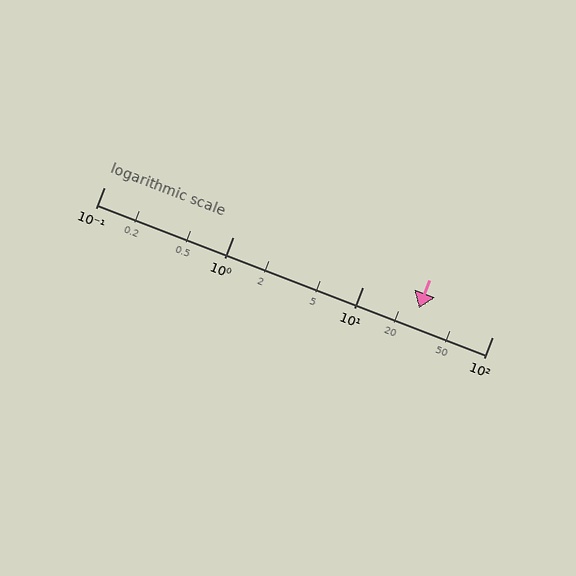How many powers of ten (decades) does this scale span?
The scale spans 3 decades, from 0.1 to 100.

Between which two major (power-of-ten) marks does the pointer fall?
The pointer is between 10 and 100.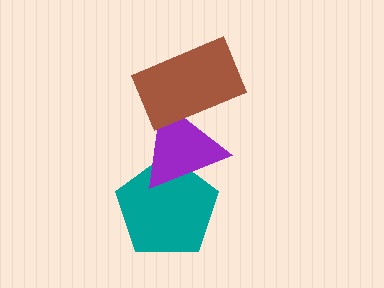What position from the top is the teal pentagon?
The teal pentagon is 3rd from the top.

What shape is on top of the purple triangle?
The brown rectangle is on top of the purple triangle.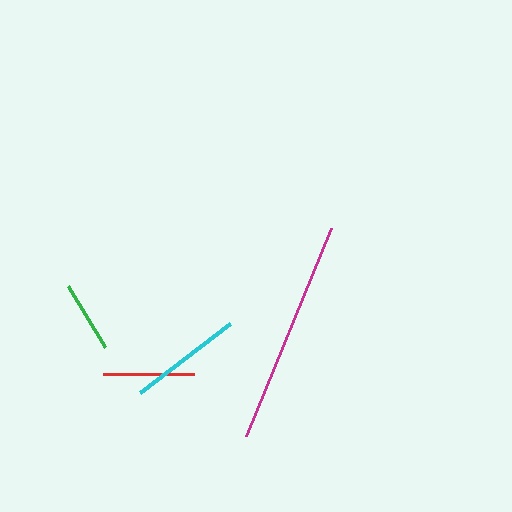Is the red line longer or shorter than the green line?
The red line is longer than the green line.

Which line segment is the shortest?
The green line is the shortest at approximately 71 pixels.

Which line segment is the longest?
The magenta line is the longest at approximately 225 pixels.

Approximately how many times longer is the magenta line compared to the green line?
The magenta line is approximately 3.2 times the length of the green line.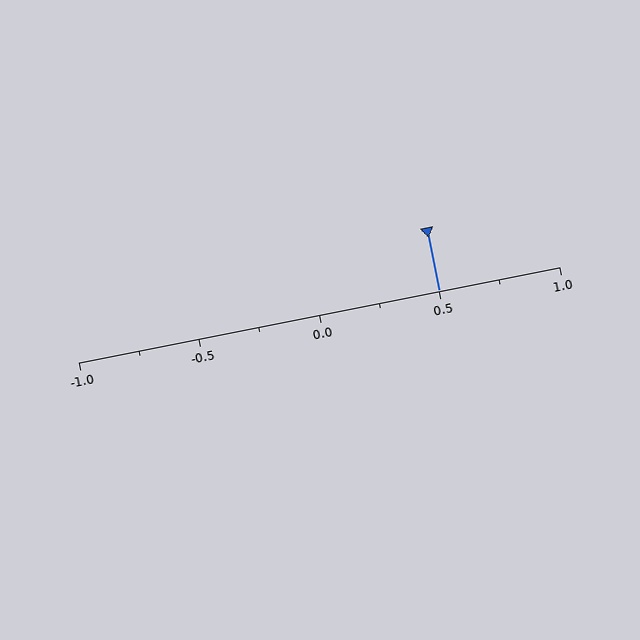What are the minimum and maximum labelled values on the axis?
The axis runs from -1.0 to 1.0.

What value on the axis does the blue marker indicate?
The marker indicates approximately 0.5.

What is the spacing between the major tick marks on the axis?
The major ticks are spaced 0.5 apart.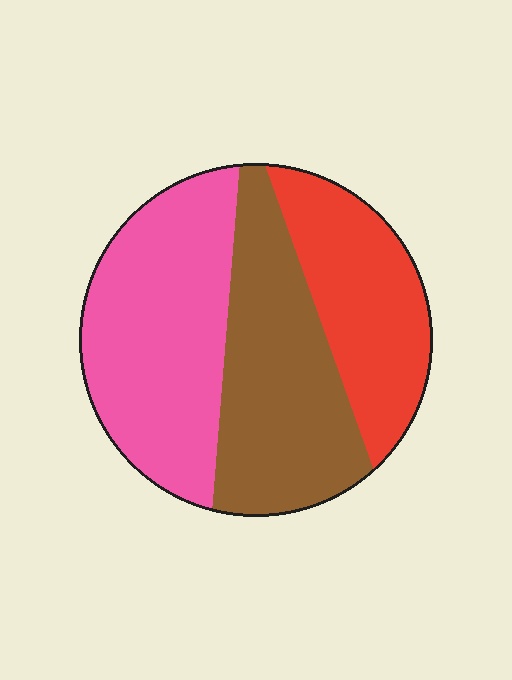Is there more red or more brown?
Brown.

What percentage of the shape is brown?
Brown covers about 35% of the shape.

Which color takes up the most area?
Pink, at roughly 40%.